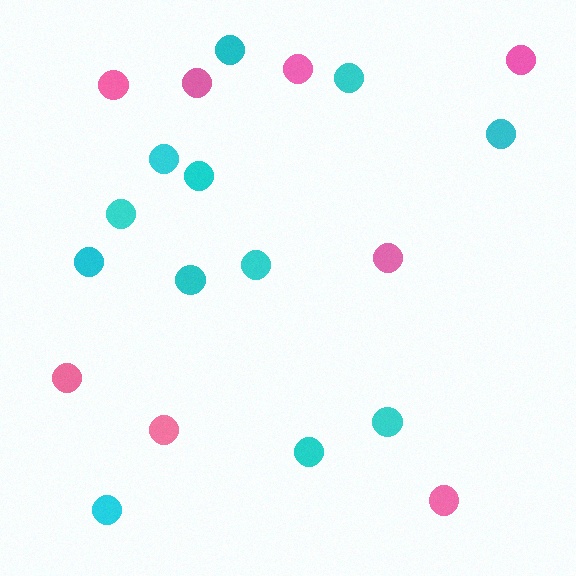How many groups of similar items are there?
There are 2 groups: one group of pink circles (8) and one group of cyan circles (12).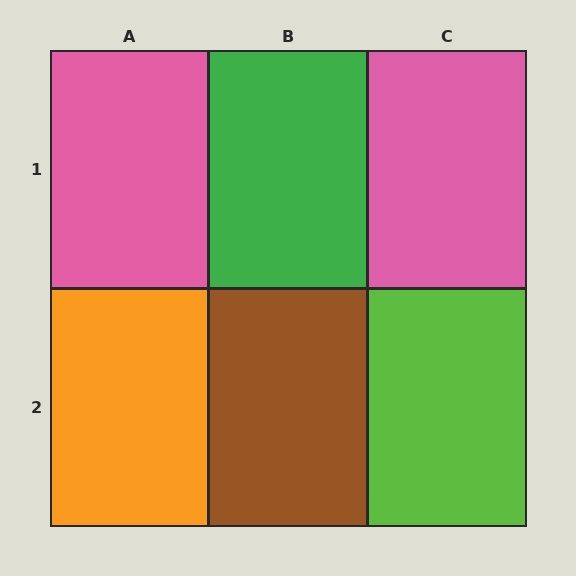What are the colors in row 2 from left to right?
Orange, brown, lime.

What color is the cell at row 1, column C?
Pink.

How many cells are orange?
1 cell is orange.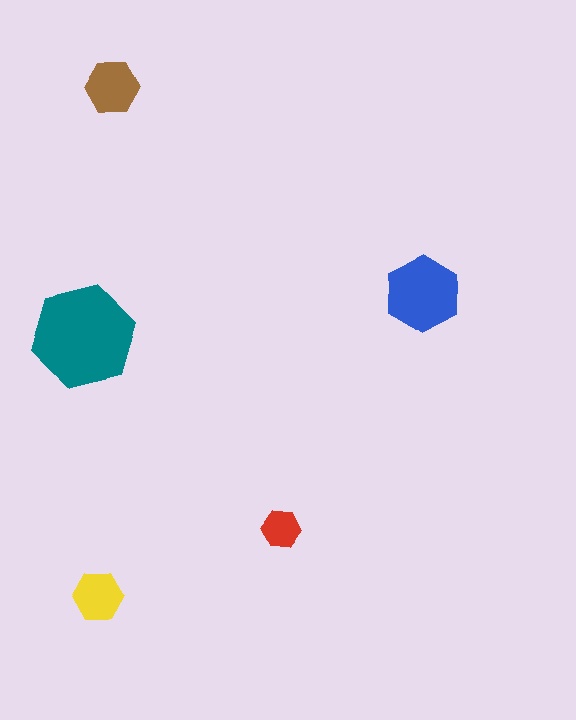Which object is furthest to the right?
The blue hexagon is rightmost.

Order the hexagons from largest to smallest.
the teal one, the blue one, the brown one, the yellow one, the red one.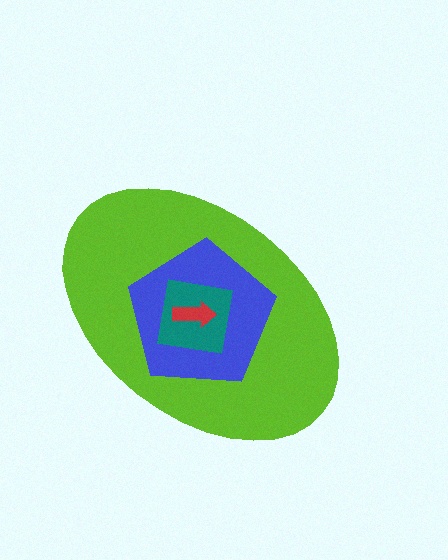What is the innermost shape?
The red arrow.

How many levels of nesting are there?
4.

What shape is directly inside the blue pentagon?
The teal square.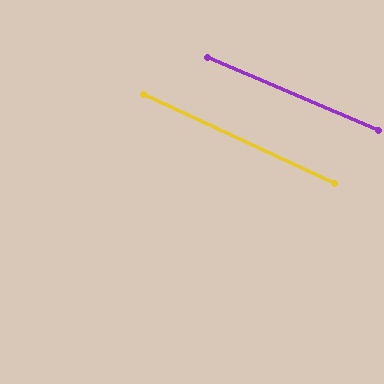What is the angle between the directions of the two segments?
Approximately 2 degrees.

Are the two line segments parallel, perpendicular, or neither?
Parallel — their directions differ by only 1.9°.